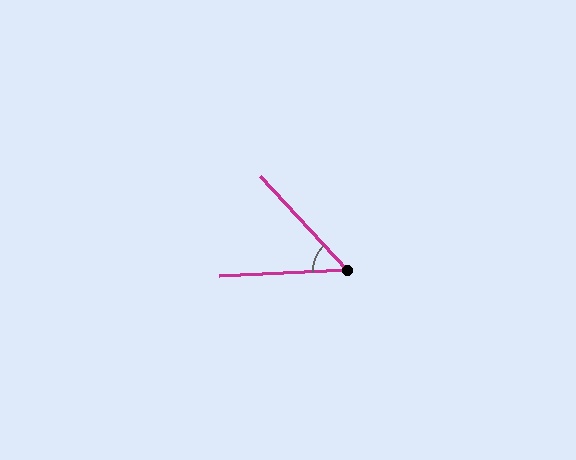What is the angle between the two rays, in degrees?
Approximately 49 degrees.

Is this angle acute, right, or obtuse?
It is acute.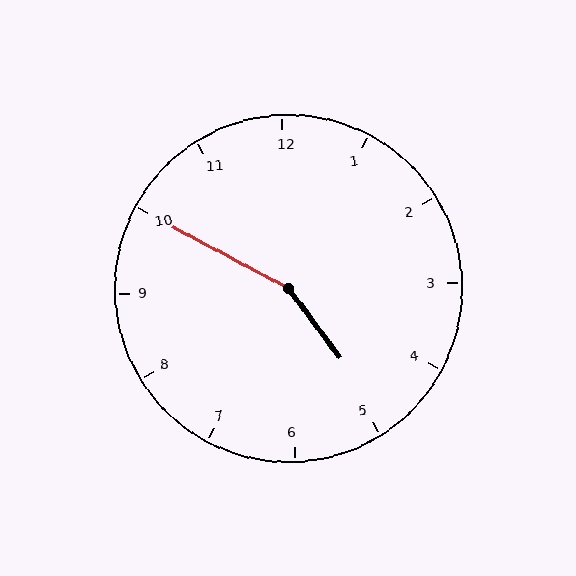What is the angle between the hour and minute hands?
Approximately 155 degrees.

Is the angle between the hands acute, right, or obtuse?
It is obtuse.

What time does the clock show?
4:50.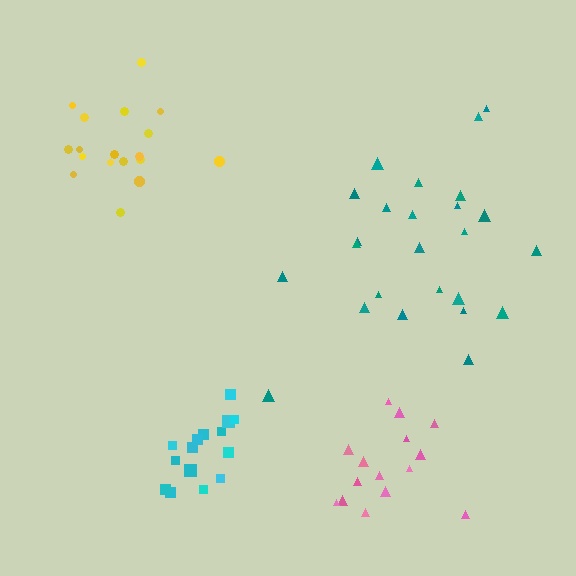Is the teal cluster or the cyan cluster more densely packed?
Cyan.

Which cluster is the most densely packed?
Cyan.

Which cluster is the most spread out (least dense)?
Teal.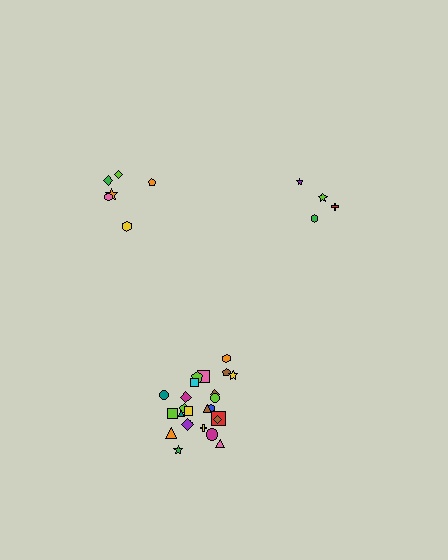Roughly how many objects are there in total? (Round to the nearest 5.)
Roughly 35 objects in total.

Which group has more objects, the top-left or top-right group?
The top-left group.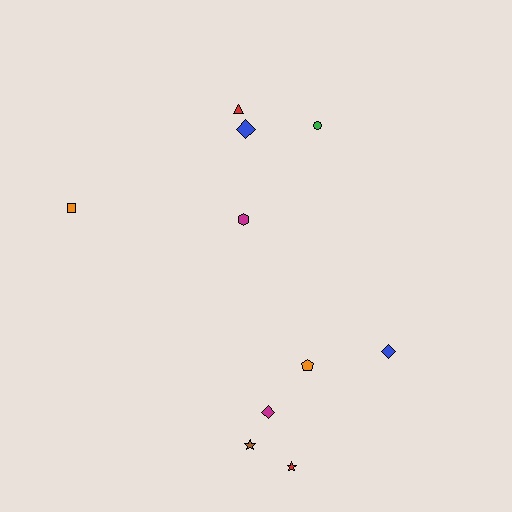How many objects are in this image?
There are 10 objects.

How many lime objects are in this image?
There are no lime objects.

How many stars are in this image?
There are 2 stars.